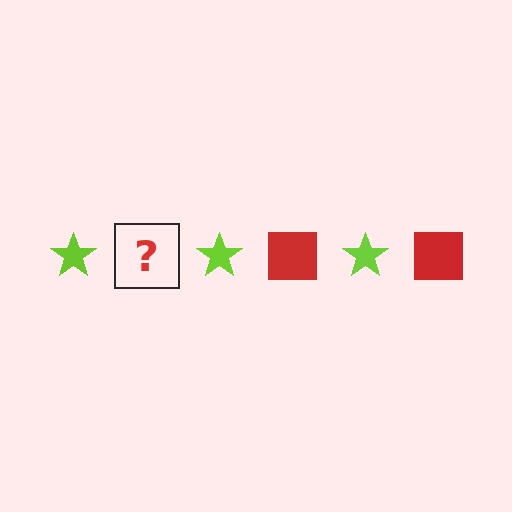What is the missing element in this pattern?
The missing element is a red square.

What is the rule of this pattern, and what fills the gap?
The rule is that the pattern alternates between lime star and red square. The gap should be filled with a red square.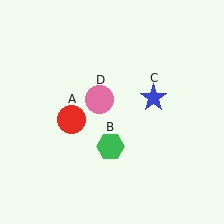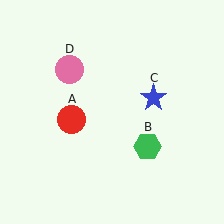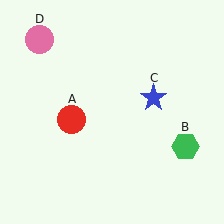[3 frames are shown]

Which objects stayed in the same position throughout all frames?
Red circle (object A) and blue star (object C) remained stationary.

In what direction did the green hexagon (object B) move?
The green hexagon (object B) moved right.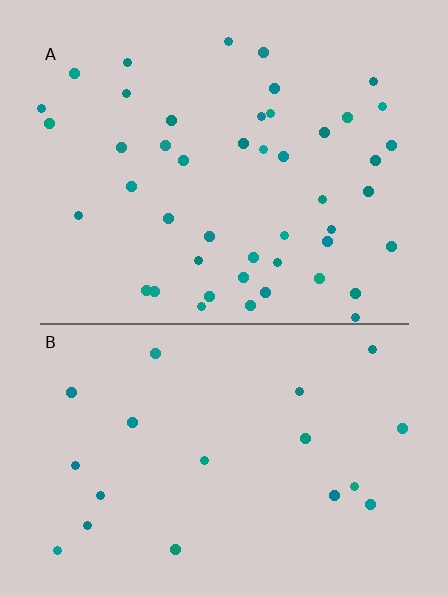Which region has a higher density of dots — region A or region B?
A (the top).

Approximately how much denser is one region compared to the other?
Approximately 2.3× — region A over region B.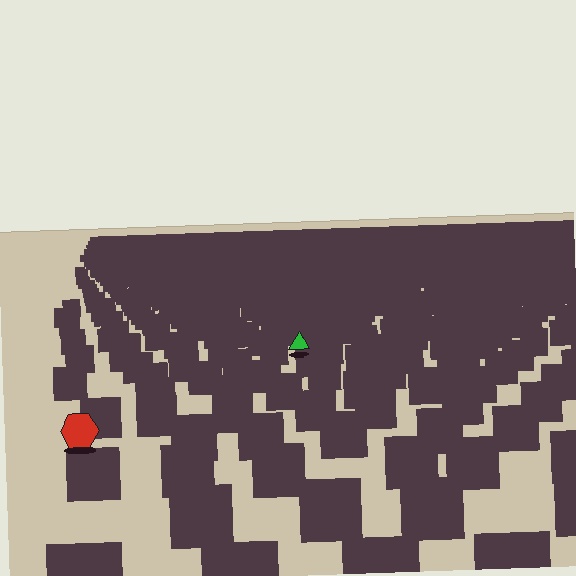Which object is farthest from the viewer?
The green triangle is farthest from the viewer. It appears smaller and the ground texture around it is denser.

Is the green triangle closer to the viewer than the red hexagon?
No. The red hexagon is closer — you can tell from the texture gradient: the ground texture is coarser near it.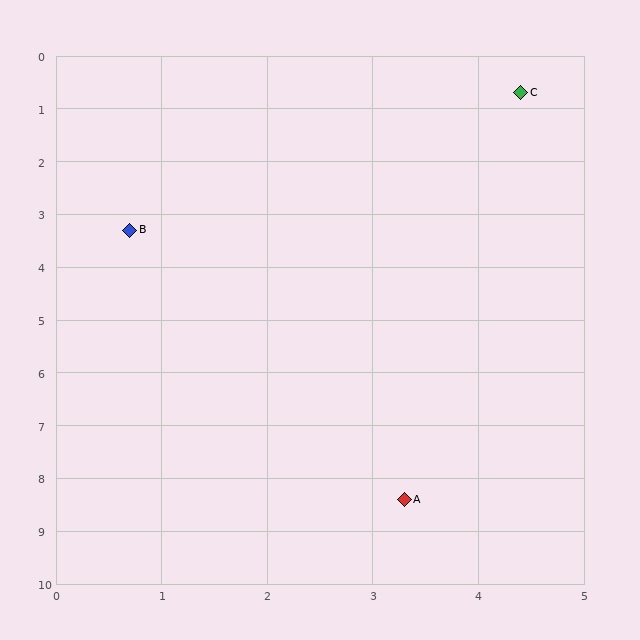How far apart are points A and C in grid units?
Points A and C are about 7.8 grid units apart.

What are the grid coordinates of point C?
Point C is at approximately (4.4, 0.7).